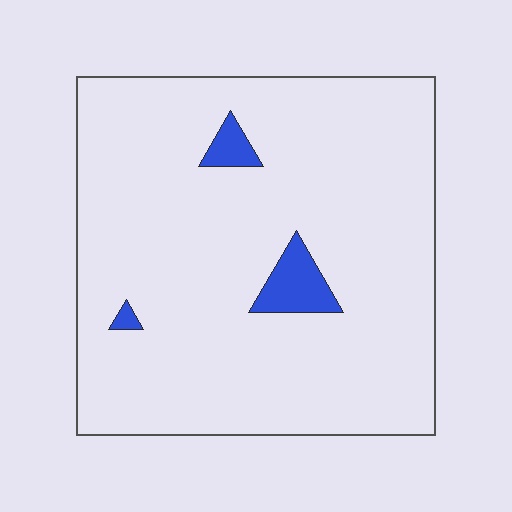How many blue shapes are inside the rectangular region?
3.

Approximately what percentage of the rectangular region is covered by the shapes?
Approximately 5%.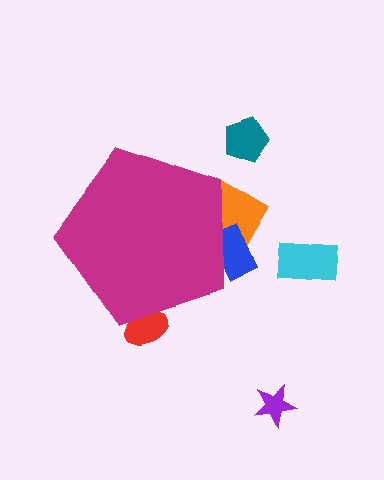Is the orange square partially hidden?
Yes, the orange square is partially hidden behind the magenta pentagon.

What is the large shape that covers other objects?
A magenta pentagon.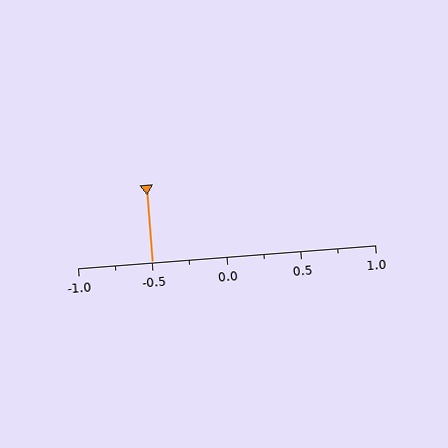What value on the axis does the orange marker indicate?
The marker indicates approximately -0.5.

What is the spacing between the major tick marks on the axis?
The major ticks are spaced 0.5 apart.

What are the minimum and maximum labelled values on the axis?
The axis runs from -1.0 to 1.0.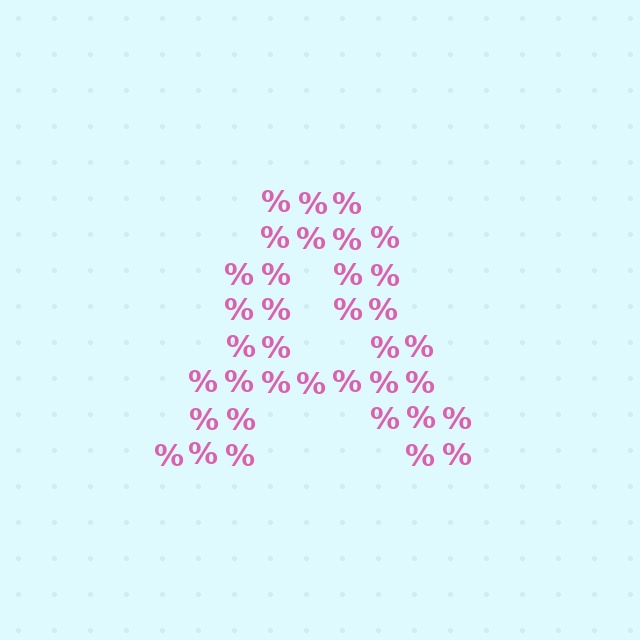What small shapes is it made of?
It is made of small percent signs.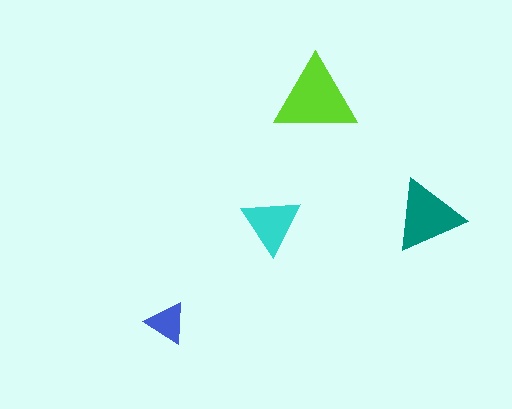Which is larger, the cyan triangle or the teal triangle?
The teal one.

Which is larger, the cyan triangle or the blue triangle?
The cyan one.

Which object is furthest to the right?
The teal triangle is rightmost.